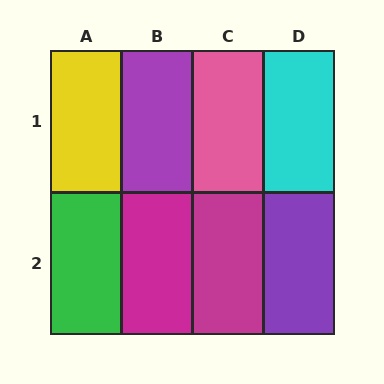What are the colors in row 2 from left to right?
Green, magenta, magenta, purple.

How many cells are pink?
1 cell is pink.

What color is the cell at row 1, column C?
Pink.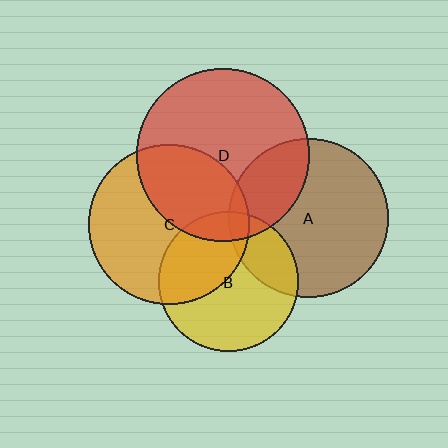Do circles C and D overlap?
Yes.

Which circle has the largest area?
Circle D (red).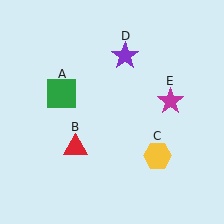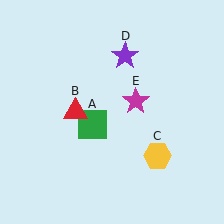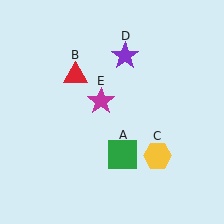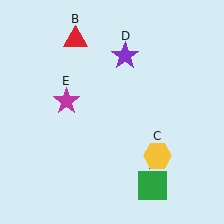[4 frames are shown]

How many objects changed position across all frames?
3 objects changed position: green square (object A), red triangle (object B), magenta star (object E).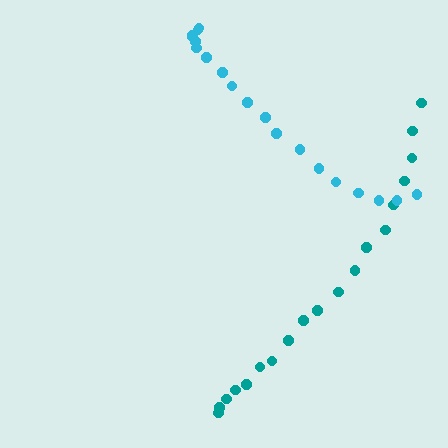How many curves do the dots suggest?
There are 2 distinct paths.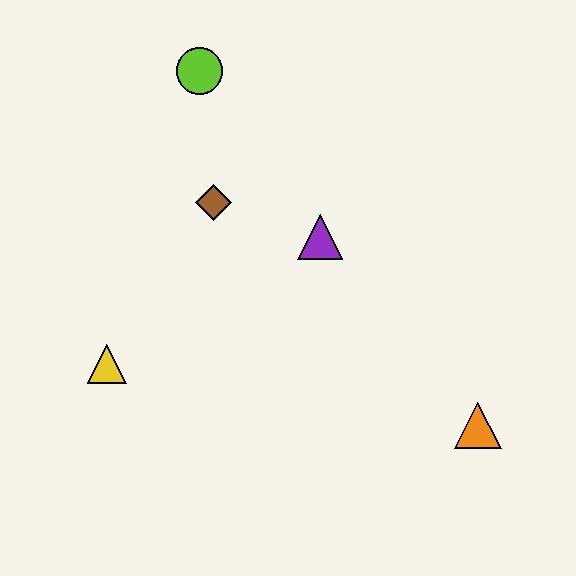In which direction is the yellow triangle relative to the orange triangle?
The yellow triangle is to the left of the orange triangle.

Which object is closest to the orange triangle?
The purple triangle is closest to the orange triangle.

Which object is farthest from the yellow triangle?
The orange triangle is farthest from the yellow triangle.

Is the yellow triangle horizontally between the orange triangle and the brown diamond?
No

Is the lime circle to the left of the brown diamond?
Yes